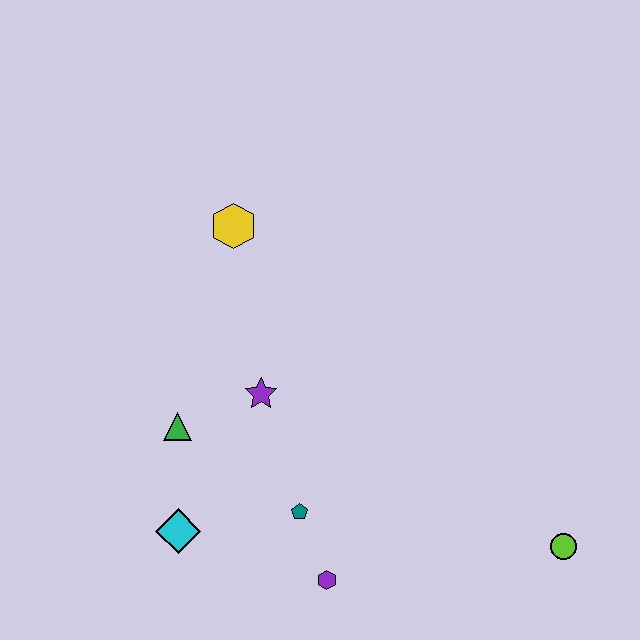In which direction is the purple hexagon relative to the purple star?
The purple hexagon is below the purple star.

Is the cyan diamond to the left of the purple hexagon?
Yes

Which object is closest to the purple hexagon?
The teal pentagon is closest to the purple hexagon.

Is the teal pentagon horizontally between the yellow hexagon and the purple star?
No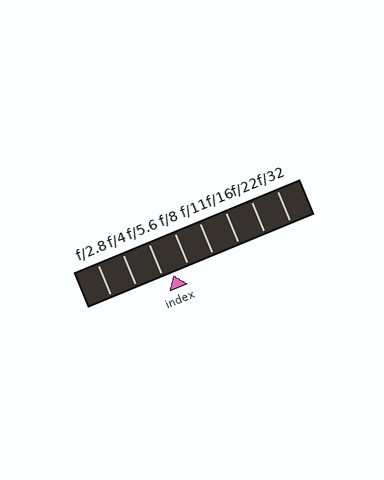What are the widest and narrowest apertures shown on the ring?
The widest aperture shown is f/2.8 and the narrowest is f/32.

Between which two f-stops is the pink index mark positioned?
The index mark is between f/5.6 and f/8.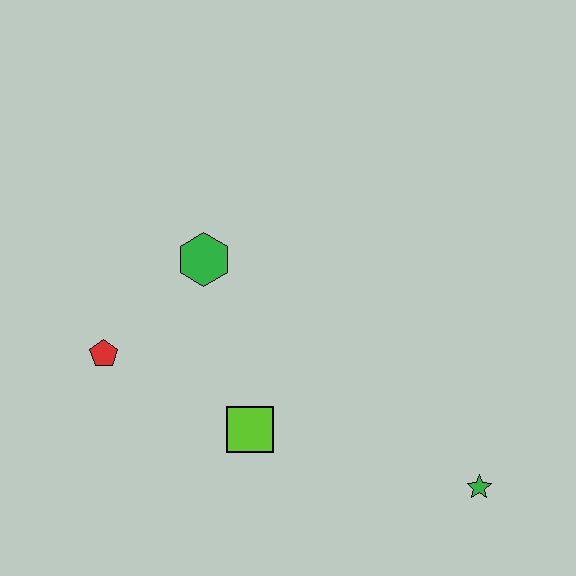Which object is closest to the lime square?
The red pentagon is closest to the lime square.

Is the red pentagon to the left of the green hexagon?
Yes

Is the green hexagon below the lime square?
No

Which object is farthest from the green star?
The red pentagon is farthest from the green star.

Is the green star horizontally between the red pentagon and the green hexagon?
No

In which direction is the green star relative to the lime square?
The green star is to the right of the lime square.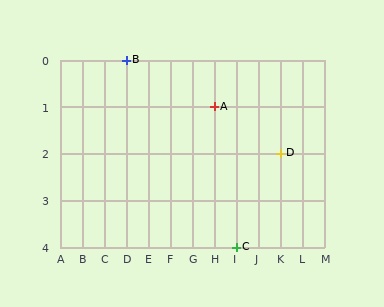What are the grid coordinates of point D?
Point D is at grid coordinates (K, 2).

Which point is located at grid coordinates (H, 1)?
Point A is at (H, 1).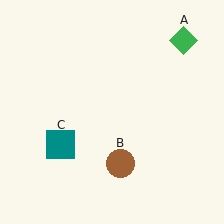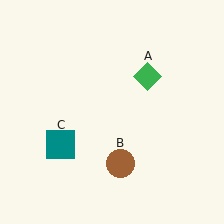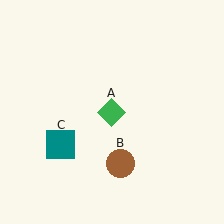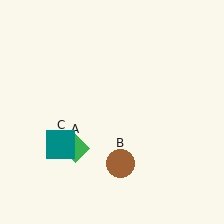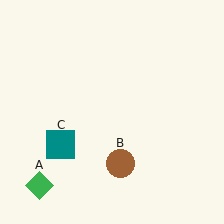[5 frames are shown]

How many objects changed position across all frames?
1 object changed position: green diamond (object A).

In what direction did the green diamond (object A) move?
The green diamond (object A) moved down and to the left.